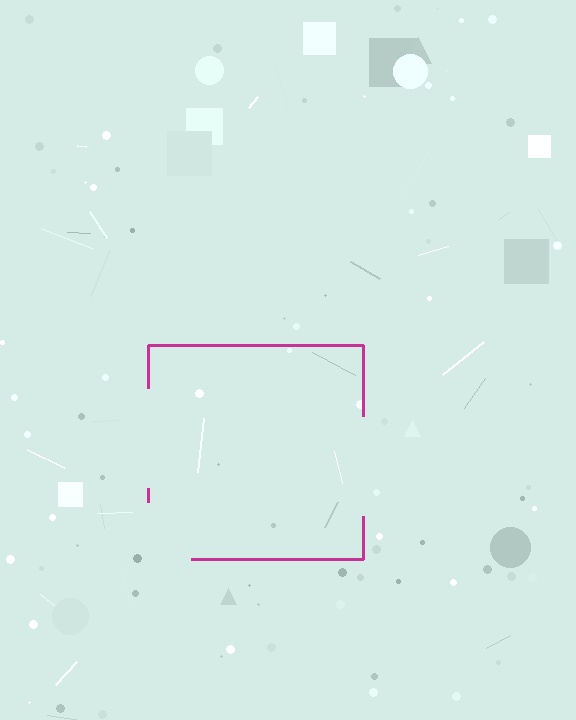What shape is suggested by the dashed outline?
The dashed outline suggests a square.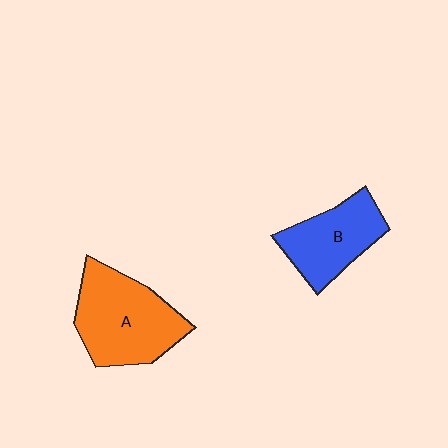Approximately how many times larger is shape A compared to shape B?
Approximately 1.4 times.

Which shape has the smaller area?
Shape B (blue).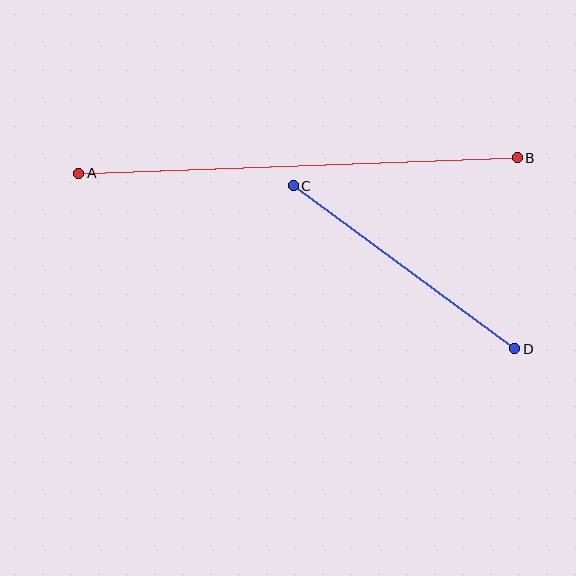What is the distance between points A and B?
The distance is approximately 439 pixels.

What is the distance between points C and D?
The distance is approximately 275 pixels.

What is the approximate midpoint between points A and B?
The midpoint is at approximately (298, 166) pixels.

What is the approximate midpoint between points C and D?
The midpoint is at approximately (404, 267) pixels.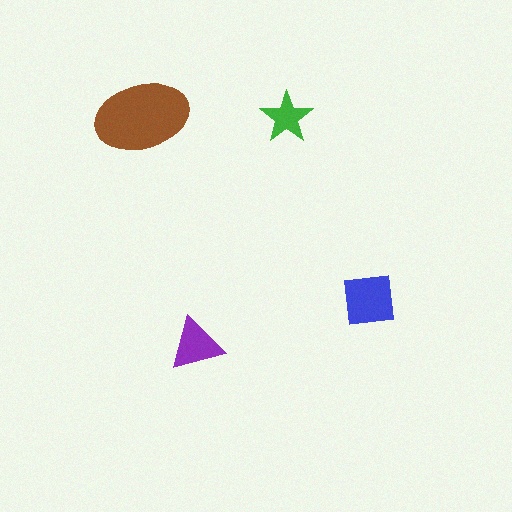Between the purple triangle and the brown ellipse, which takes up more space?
The brown ellipse.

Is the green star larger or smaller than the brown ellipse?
Smaller.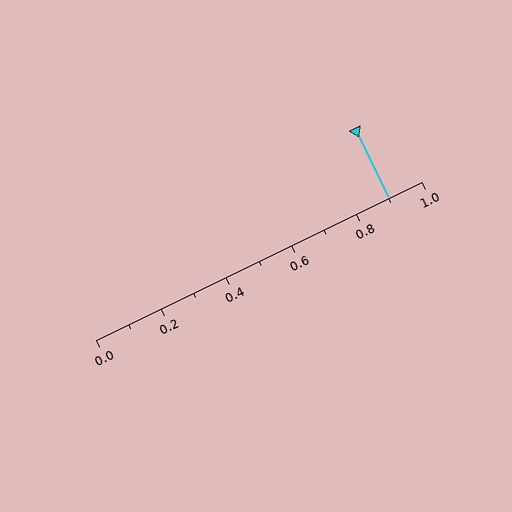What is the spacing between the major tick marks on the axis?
The major ticks are spaced 0.2 apart.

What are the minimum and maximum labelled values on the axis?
The axis runs from 0.0 to 1.0.